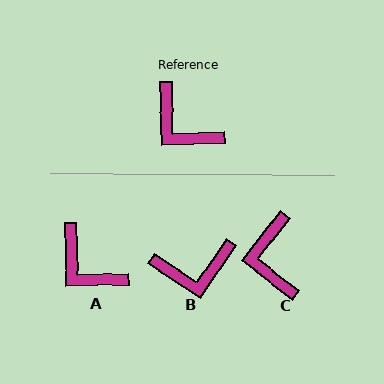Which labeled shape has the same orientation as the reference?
A.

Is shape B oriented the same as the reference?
No, it is off by about 55 degrees.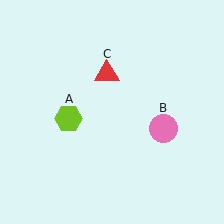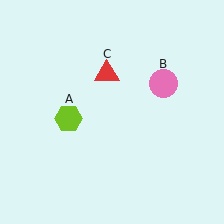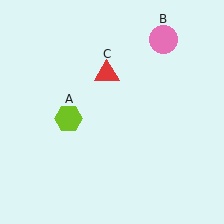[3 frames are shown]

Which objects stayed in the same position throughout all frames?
Lime hexagon (object A) and red triangle (object C) remained stationary.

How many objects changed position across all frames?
1 object changed position: pink circle (object B).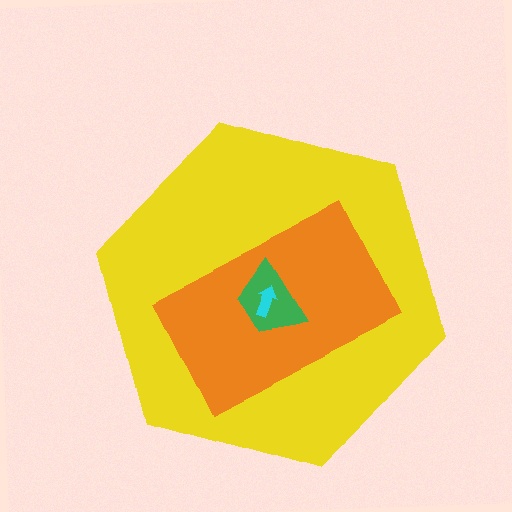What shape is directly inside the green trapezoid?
The cyan arrow.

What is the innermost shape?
The cyan arrow.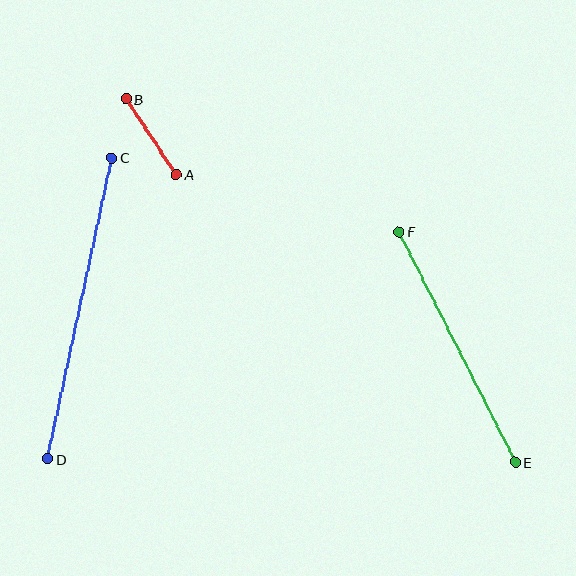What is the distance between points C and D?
The distance is approximately 308 pixels.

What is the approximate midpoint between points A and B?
The midpoint is at approximately (151, 137) pixels.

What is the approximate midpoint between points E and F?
The midpoint is at approximately (457, 347) pixels.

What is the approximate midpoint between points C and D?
The midpoint is at approximately (80, 309) pixels.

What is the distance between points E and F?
The distance is approximately 258 pixels.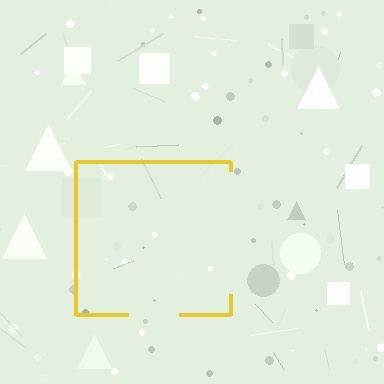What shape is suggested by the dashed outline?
The dashed outline suggests a square.